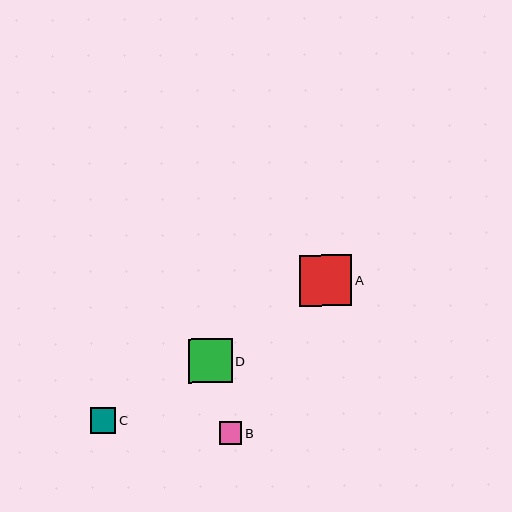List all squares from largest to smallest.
From largest to smallest: A, D, C, B.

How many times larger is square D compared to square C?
Square D is approximately 1.7 times the size of square C.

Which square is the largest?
Square A is the largest with a size of approximately 52 pixels.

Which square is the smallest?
Square B is the smallest with a size of approximately 23 pixels.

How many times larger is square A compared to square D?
Square A is approximately 1.2 times the size of square D.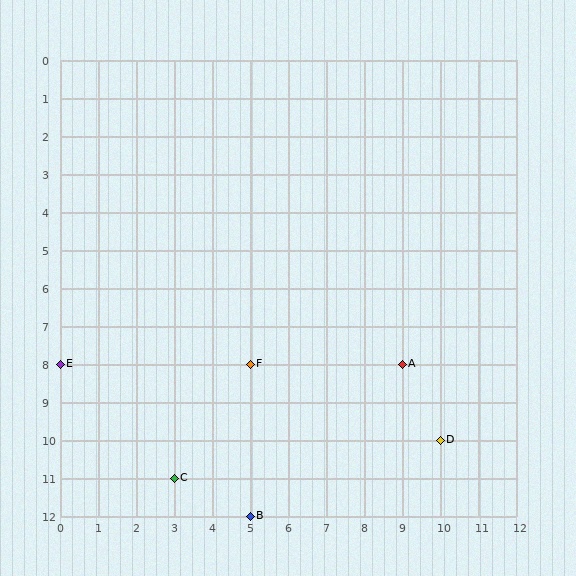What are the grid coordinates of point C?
Point C is at grid coordinates (3, 11).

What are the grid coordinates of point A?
Point A is at grid coordinates (9, 8).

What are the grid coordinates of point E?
Point E is at grid coordinates (0, 8).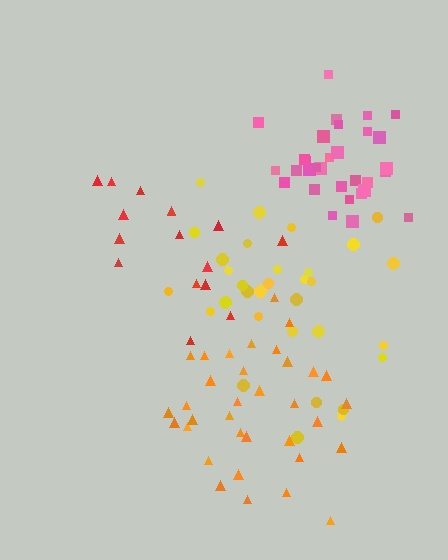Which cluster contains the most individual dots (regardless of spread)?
Orange (34).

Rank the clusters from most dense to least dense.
pink, yellow, orange, red.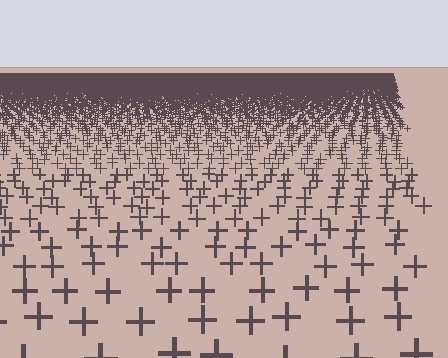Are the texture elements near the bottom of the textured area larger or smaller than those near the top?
Larger. Near the bottom, elements are closer to the viewer and appear at a bigger on-screen size.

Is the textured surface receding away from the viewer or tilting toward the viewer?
The surface is receding away from the viewer. Texture elements get smaller and denser toward the top.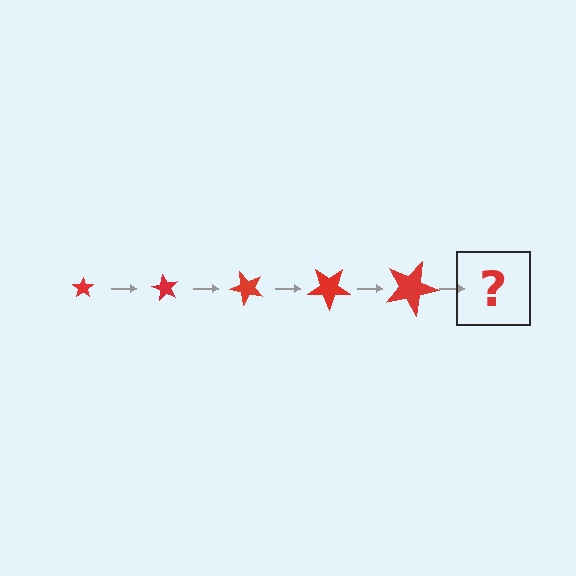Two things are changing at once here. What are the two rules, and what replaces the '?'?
The two rules are that the star grows larger each step and it rotates 60 degrees each step. The '?' should be a star, larger than the previous one and rotated 300 degrees from the start.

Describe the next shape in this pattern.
It should be a star, larger than the previous one and rotated 300 degrees from the start.